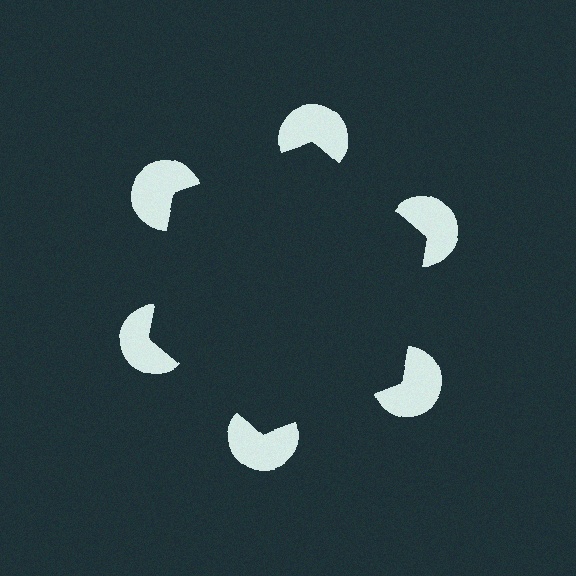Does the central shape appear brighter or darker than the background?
It typically appears slightly darker than the background, even though no actual brightness change is drawn.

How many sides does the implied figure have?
6 sides.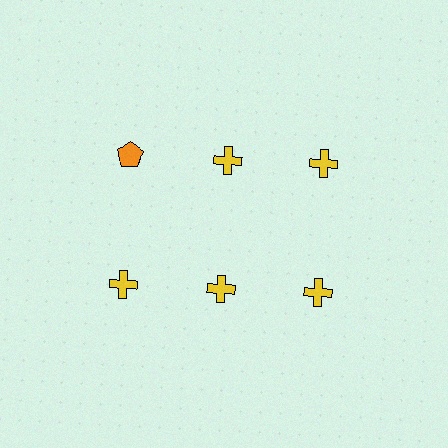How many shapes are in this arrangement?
There are 6 shapes arranged in a grid pattern.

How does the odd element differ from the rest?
It differs in both color (orange instead of yellow) and shape (pentagon instead of cross).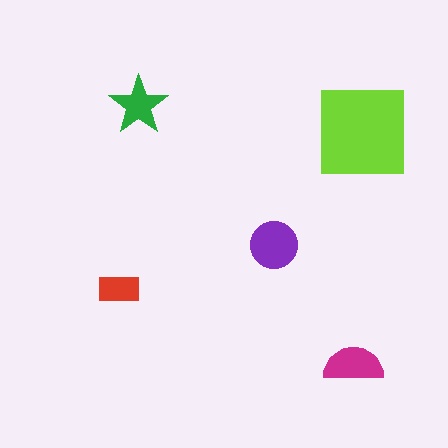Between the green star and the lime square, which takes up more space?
The lime square.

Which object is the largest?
The lime square.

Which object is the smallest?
The red rectangle.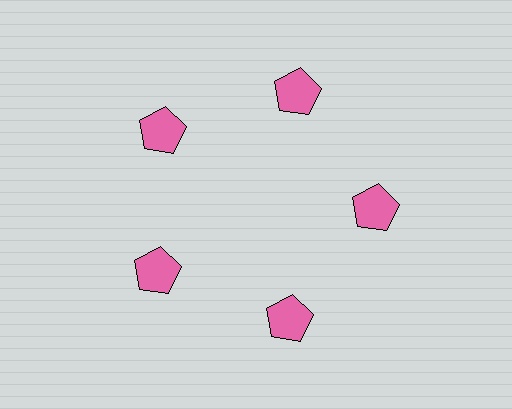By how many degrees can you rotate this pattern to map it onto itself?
The pattern maps onto itself every 72 degrees of rotation.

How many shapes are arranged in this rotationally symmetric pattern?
There are 5 shapes, arranged in 5 groups of 1.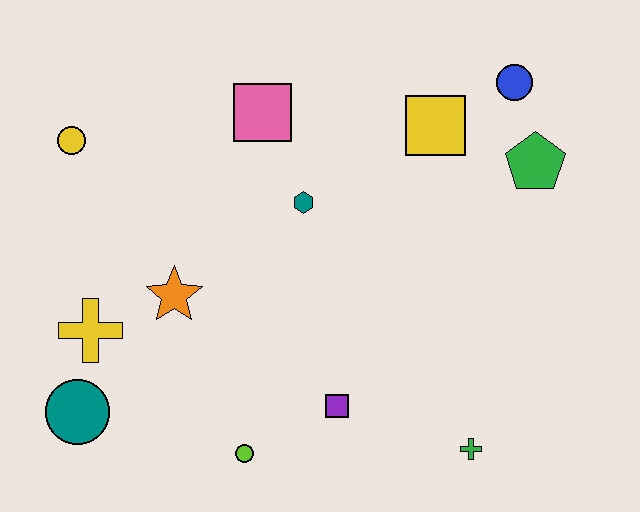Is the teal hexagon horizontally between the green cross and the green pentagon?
No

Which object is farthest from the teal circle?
The blue circle is farthest from the teal circle.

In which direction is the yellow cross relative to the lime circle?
The yellow cross is to the left of the lime circle.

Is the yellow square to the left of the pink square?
No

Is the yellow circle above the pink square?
No